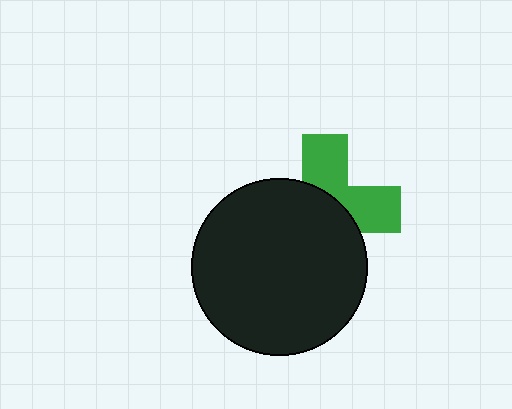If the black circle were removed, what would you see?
You would see the complete green cross.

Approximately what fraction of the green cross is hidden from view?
Roughly 58% of the green cross is hidden behind the black circle.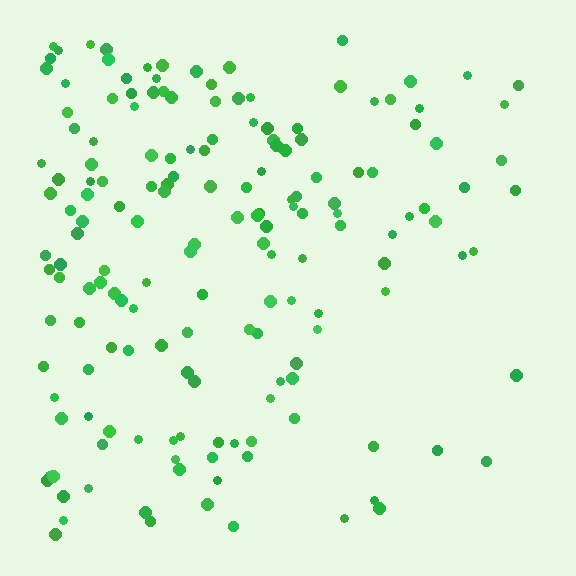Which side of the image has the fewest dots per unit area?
The right.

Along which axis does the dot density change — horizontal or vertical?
Horizontal.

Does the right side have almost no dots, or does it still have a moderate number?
Still a moderate number, just noticeably fewer than the left.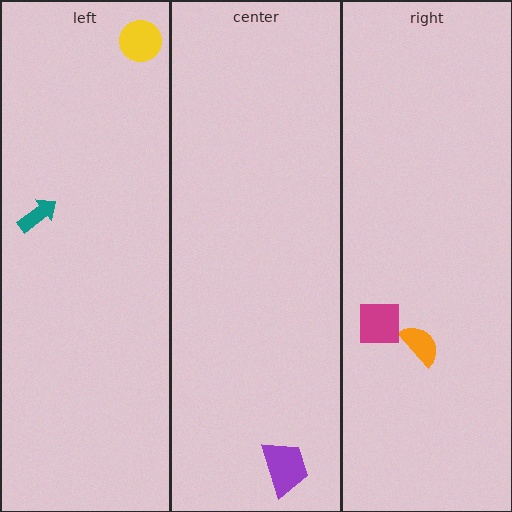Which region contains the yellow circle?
The left region.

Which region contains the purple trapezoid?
The center region.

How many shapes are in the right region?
2.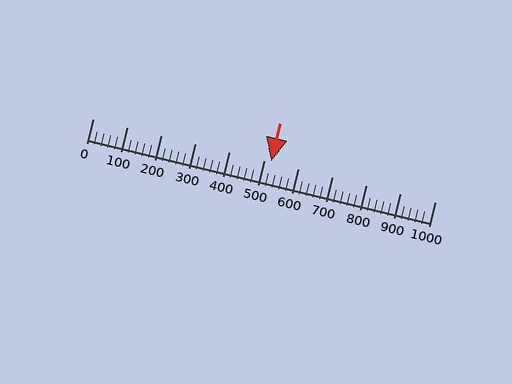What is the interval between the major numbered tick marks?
The major tick marks are spaced 100 units apart.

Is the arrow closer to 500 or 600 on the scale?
The arrow is closer to 500.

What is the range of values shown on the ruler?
The ruler shows values from 0 to 1000.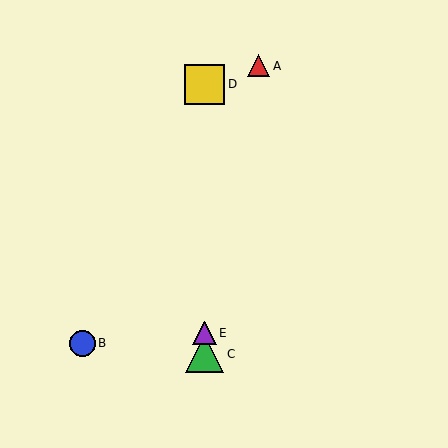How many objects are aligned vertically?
3 objects (C, D, E) are aligned vertically.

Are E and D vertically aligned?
Yes, both are at x≈205.